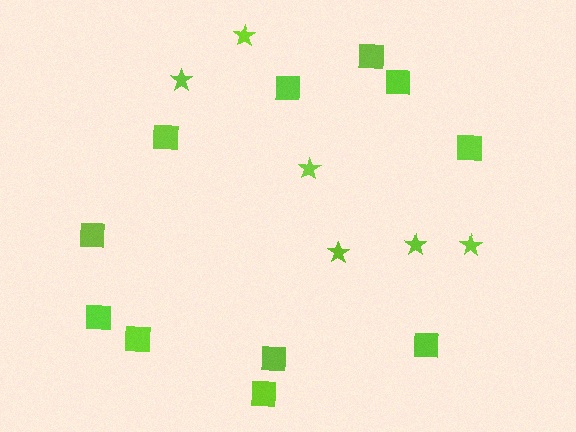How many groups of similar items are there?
There are 2 groups: one group of squares (11) and one group of stars (6).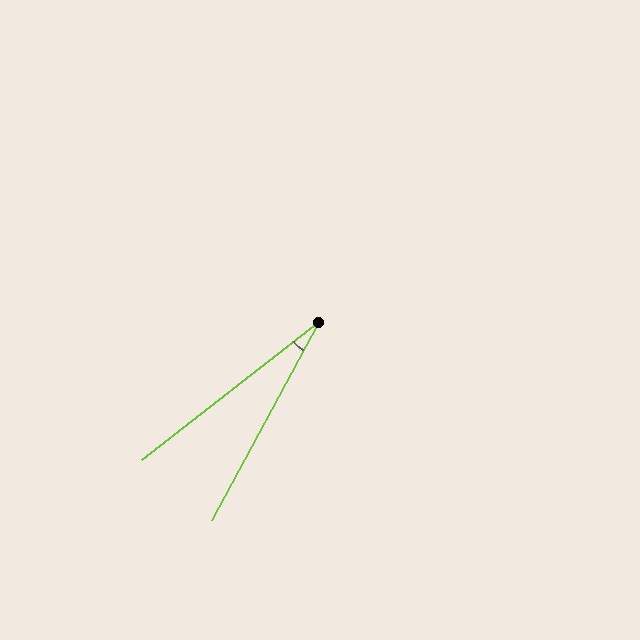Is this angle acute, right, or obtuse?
It is acute.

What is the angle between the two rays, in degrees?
Approximately 24 degrees.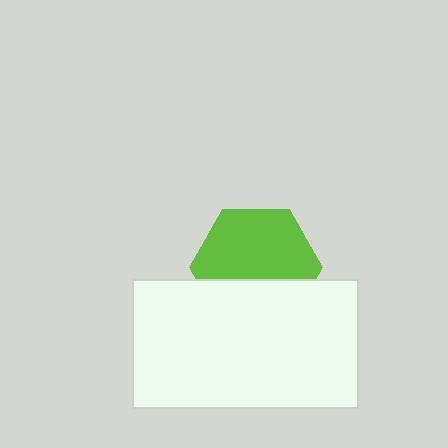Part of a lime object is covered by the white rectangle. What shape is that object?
It is a hexagon.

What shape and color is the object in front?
The object in front is a white rectangle.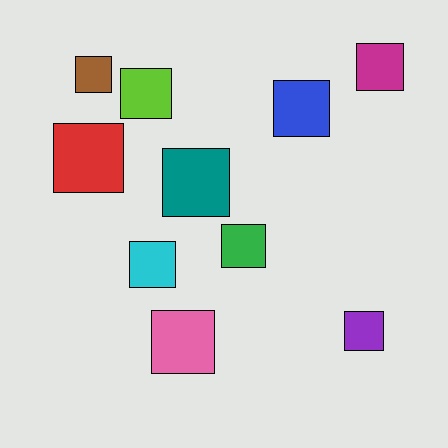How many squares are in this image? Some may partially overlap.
There are 10 squares.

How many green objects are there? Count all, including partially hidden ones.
There is 1 green object.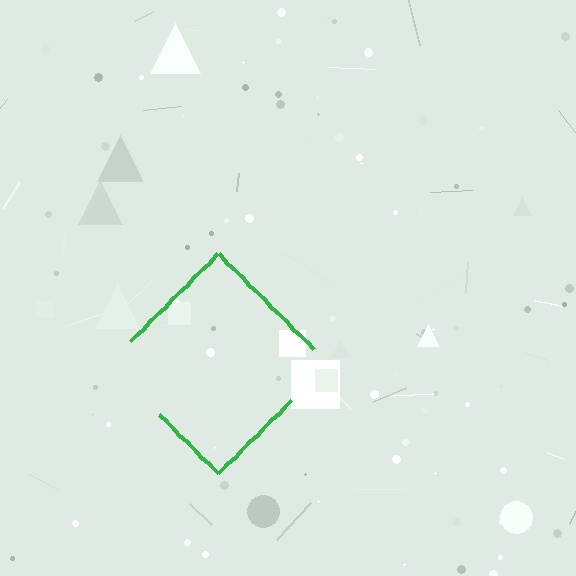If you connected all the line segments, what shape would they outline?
They would outline a diamond.